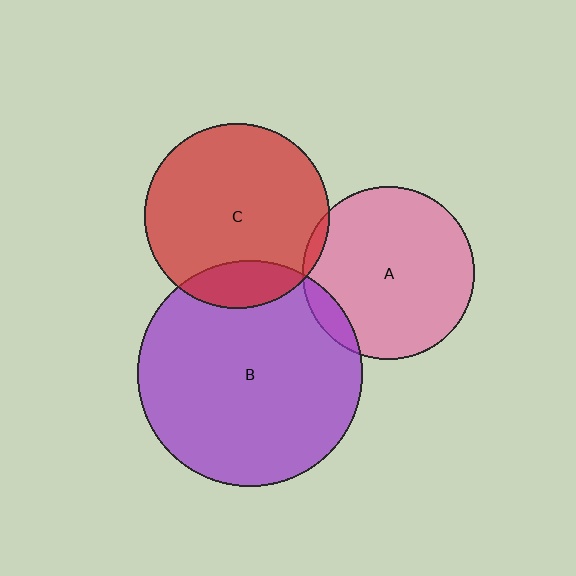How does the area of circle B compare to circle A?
Approximately 1.7 times.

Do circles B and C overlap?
Yes.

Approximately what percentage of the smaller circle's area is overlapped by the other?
Approximately 15%.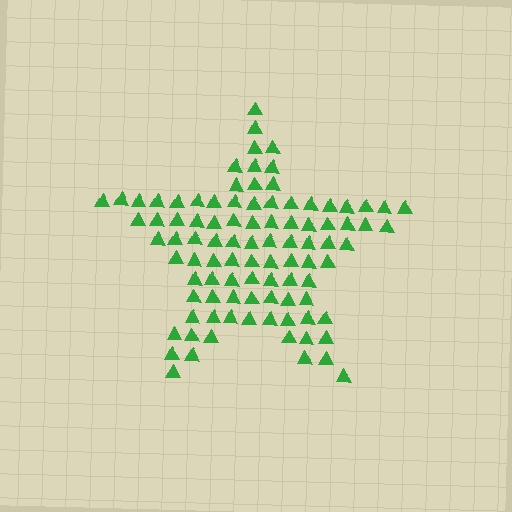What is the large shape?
The large shape is a star.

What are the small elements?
The small elements are triangles.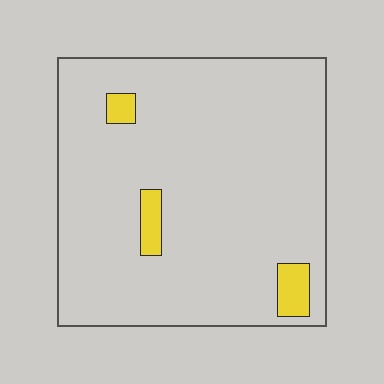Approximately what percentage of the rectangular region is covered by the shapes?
Approximately 5%.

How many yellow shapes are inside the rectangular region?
3.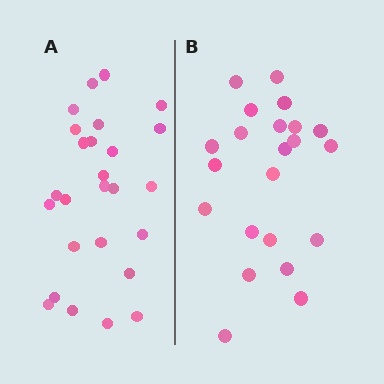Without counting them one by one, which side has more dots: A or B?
Region A (the left region) has more dots.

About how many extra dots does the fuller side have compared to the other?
Region A has about 4 more dots than region B.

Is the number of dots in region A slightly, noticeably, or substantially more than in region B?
Region A has only slightly more — the two regions are fairly close. The ratio is roughly 1.2 to 1.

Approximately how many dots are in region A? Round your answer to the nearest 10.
About 30 dots. (The exact count is 26, which rounds to 30.)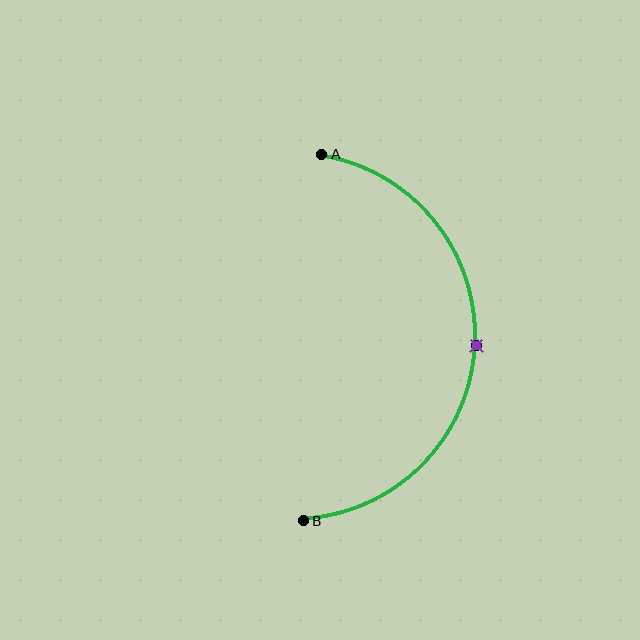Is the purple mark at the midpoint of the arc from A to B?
Yes. The purple mark lies on the arc at equal arc-length from both A and B — it is the arc midpoint.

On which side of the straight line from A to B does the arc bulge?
The arc bulges to the right of the straight line connecting A and B.